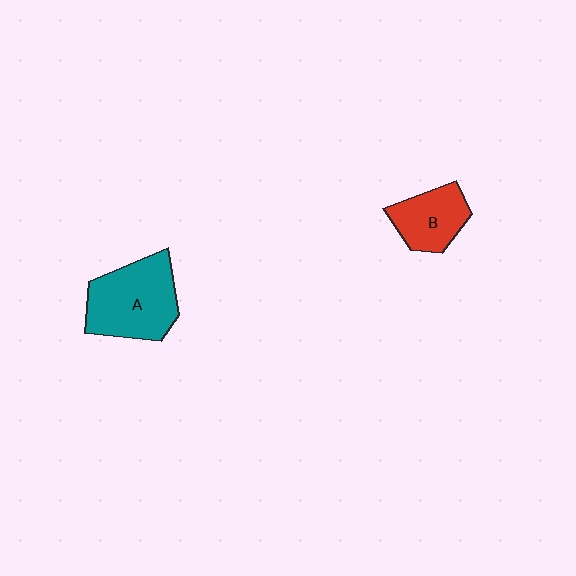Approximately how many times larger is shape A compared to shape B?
Approximately 1.6 times.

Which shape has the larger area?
Shape A (teal).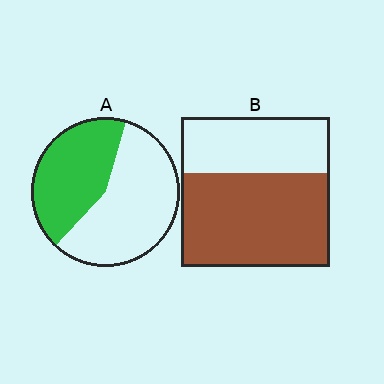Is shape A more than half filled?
No.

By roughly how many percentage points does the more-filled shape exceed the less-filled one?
By roughly 20 percentage points (B over A).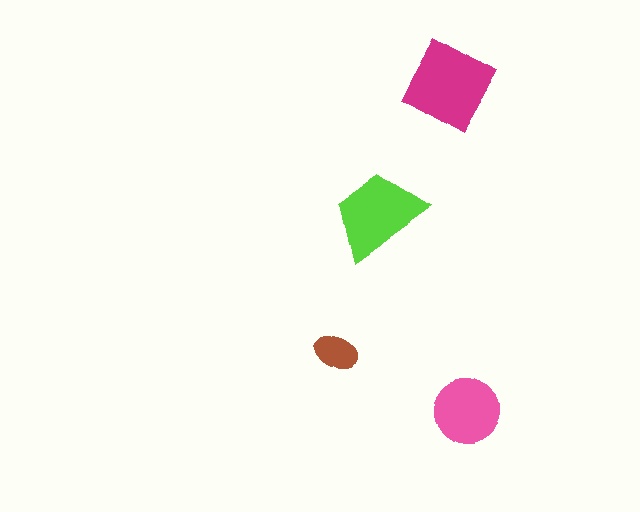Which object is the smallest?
The brown ellipse.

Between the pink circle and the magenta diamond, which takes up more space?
The magenta diamond.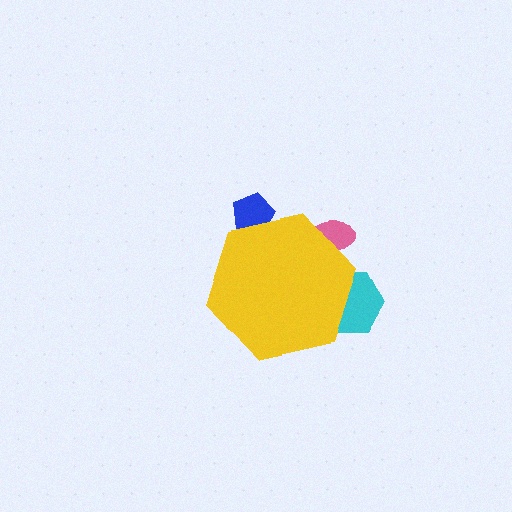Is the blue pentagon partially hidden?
Yes, the blue pentagon is partially hidden behind the yellow hexagon.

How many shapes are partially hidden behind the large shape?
3 shapes are partially hidden.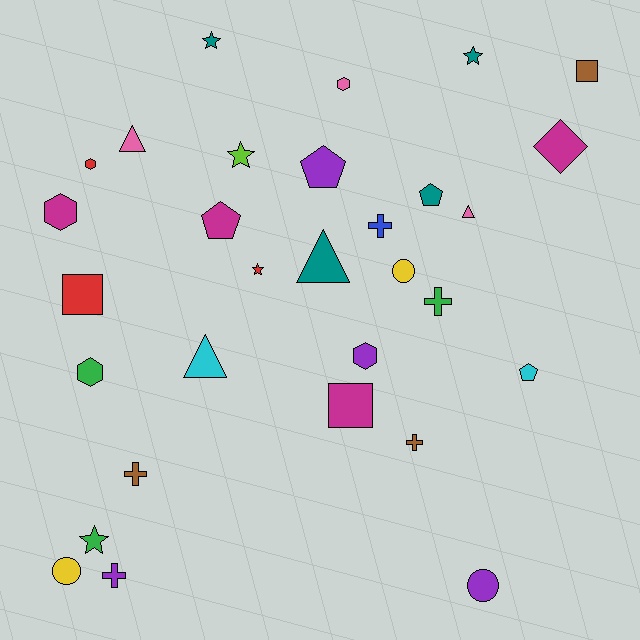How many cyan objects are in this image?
There are 2 cyan objects.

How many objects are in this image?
There are 30 objects.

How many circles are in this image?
There are 3 circles.